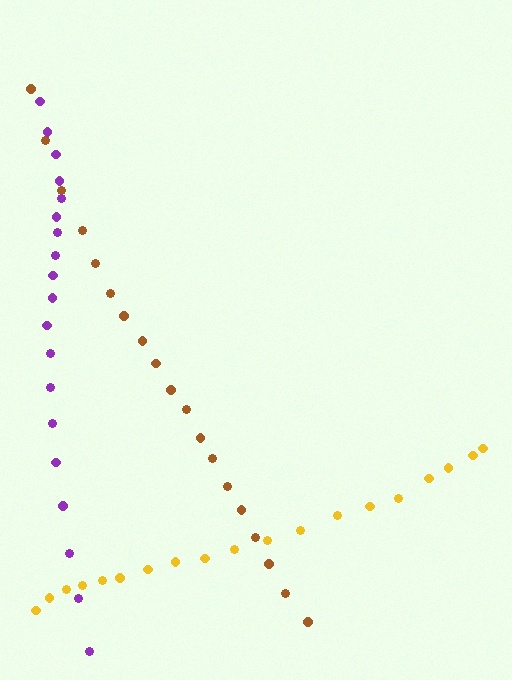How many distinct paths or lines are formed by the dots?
There are 3 distinct paths.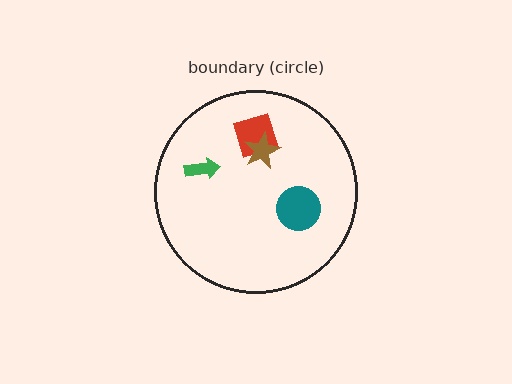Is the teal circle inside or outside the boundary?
Inside.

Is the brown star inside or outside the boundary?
Inside.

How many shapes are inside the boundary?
4 inside, 0 outside.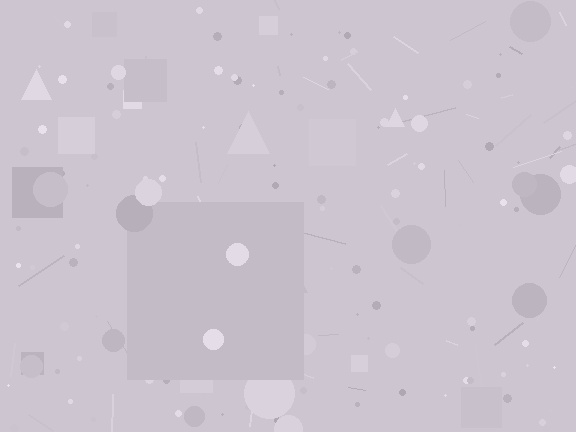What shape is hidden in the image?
A square is hidden in the image.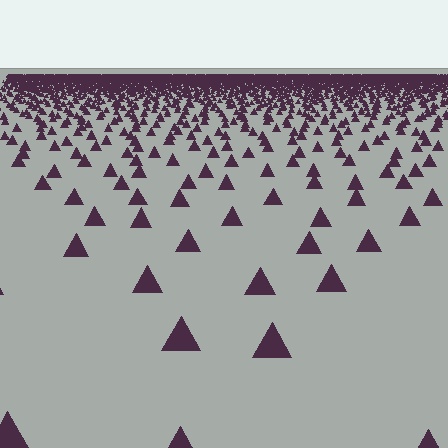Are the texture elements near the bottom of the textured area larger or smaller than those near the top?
Larger. Near the bottom, elements are closer to the viewer and appear at a bigger on-screen size.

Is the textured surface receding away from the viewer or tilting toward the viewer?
The surface is receding away from the viewer. Texture elements get smaller and denser toward the top.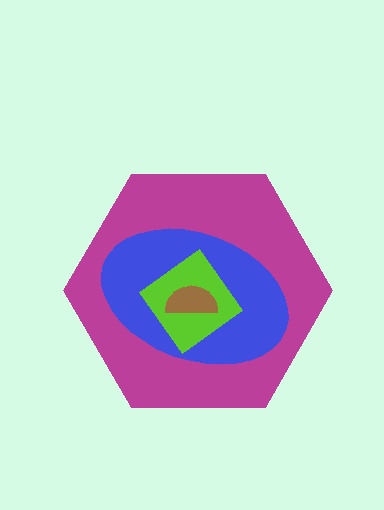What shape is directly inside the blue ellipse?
The lime diamond.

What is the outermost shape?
The magenta hexagon.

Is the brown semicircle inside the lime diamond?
Yes.